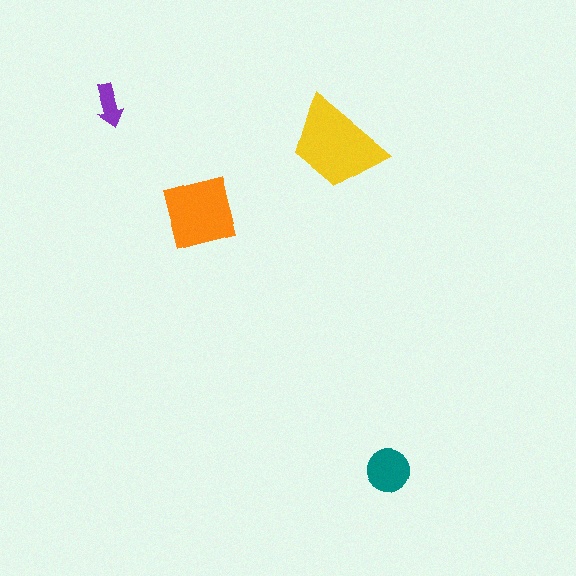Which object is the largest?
The yellow trapezoid.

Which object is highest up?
The purple arrow is topmost.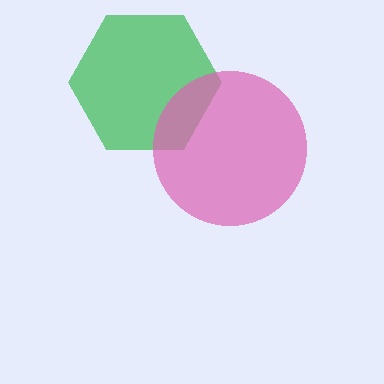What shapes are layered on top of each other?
The layered shapes are: a green hexagon, a pink circle.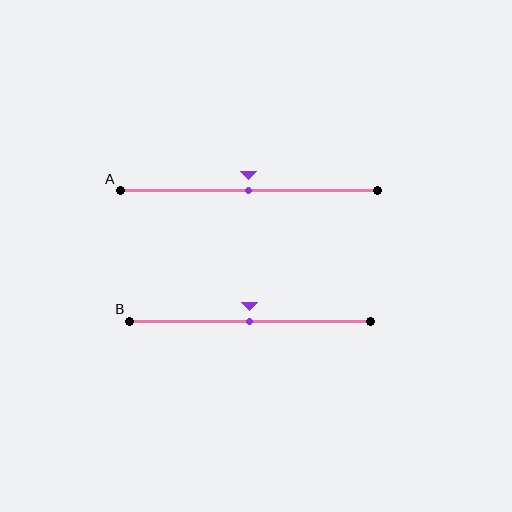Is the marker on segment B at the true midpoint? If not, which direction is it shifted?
Yes, the marker on segment B is at the true midpoint.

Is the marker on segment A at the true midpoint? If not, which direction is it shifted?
Yes, the marker on segment A is at the true midpoint.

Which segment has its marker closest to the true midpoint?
Segment A has its marker closest to the true midpoint.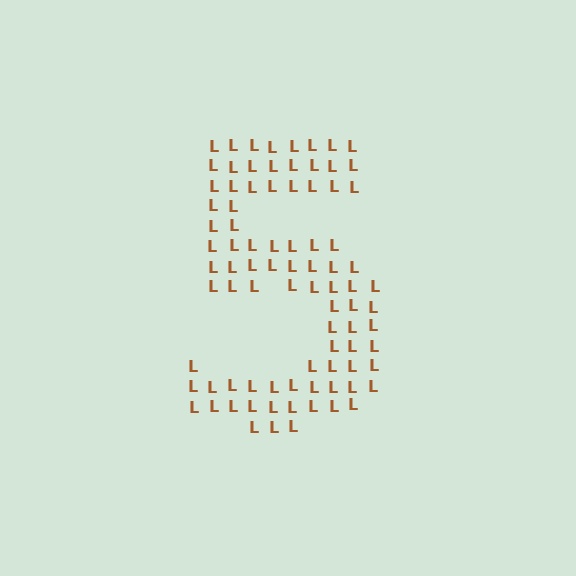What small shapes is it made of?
It is made of small letter L's.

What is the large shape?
The large shape is the digit 5.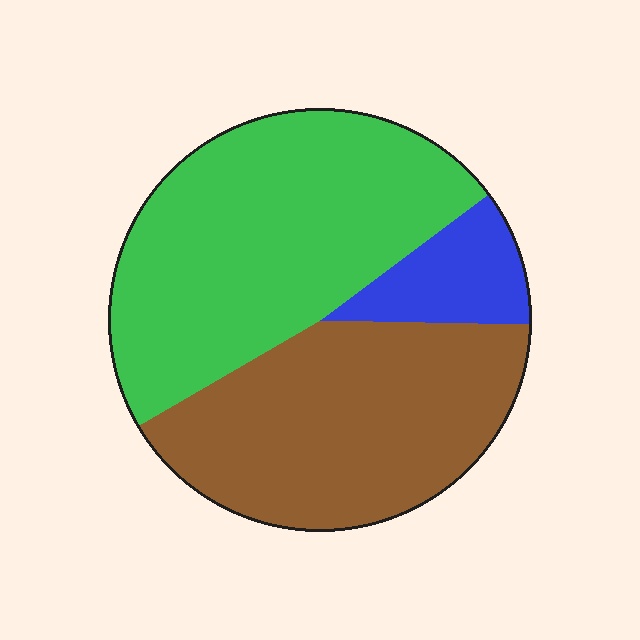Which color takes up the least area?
Blue, at roughly 10%.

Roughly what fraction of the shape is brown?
Brown takes up about two fifths (2/5) of the shape.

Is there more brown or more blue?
Brown.